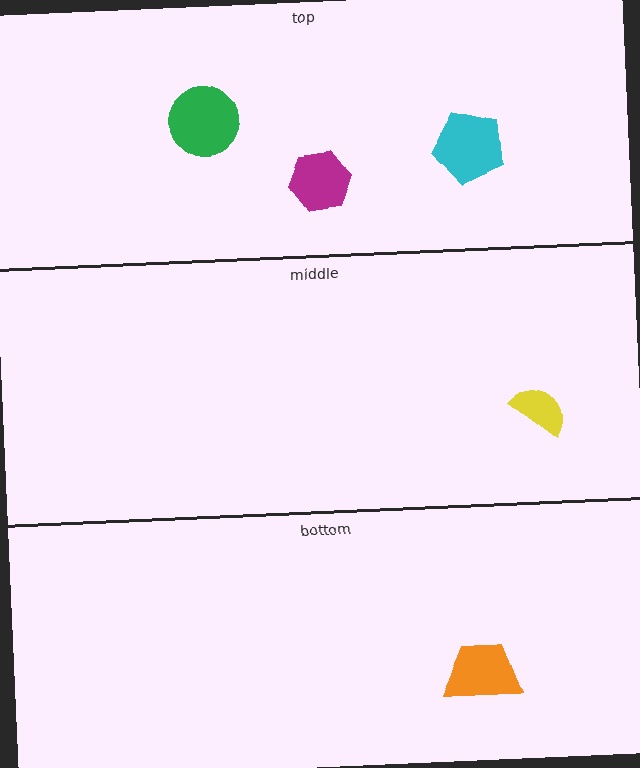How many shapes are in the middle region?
1.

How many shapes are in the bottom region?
1.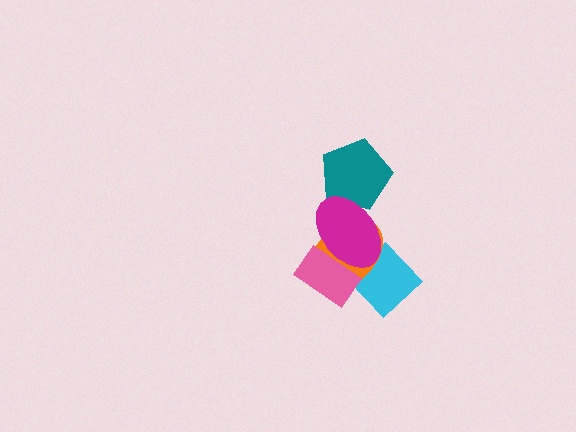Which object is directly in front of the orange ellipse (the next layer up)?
The pink rectangle is directly in front of the orange ellipse.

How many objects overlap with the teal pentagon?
1 object overlaps with the teal pentagon.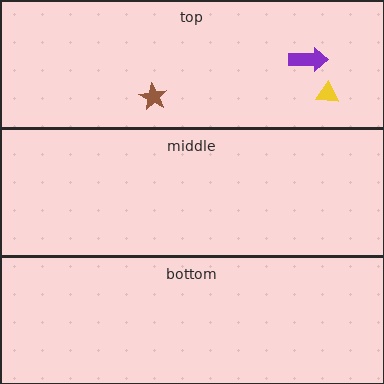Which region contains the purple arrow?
The top region.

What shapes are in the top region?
The brown star, the yellow triangle, the purple arrow.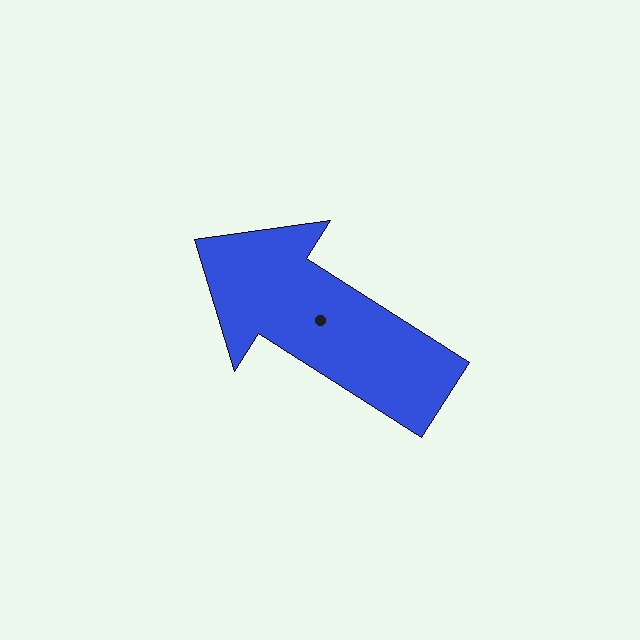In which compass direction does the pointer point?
Northwest.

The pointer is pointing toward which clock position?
Roughly 10 o'clock.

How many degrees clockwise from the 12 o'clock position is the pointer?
Approximately 303 degrees.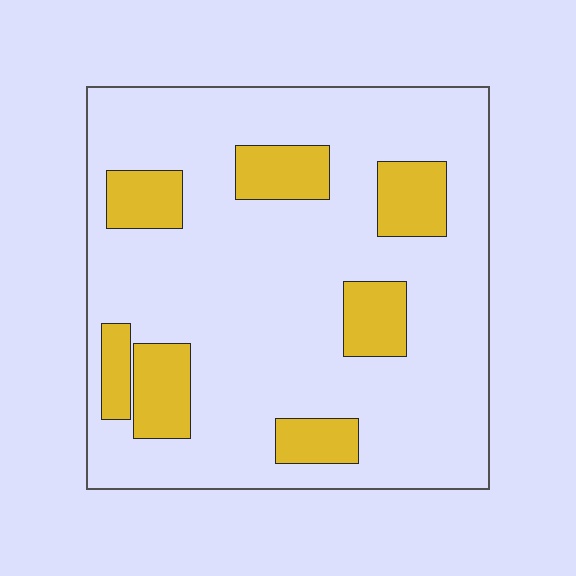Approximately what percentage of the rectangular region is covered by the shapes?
Approximately 20%.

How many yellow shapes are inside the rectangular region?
7.